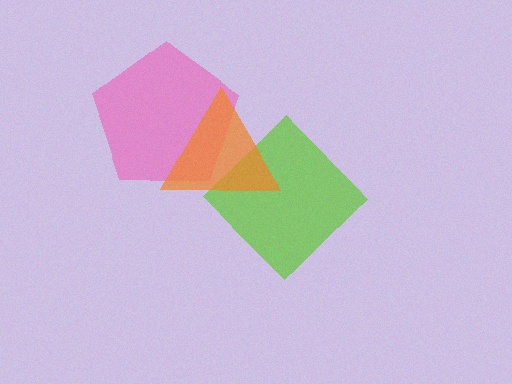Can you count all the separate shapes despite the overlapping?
Yes, there are 3 separate shapes.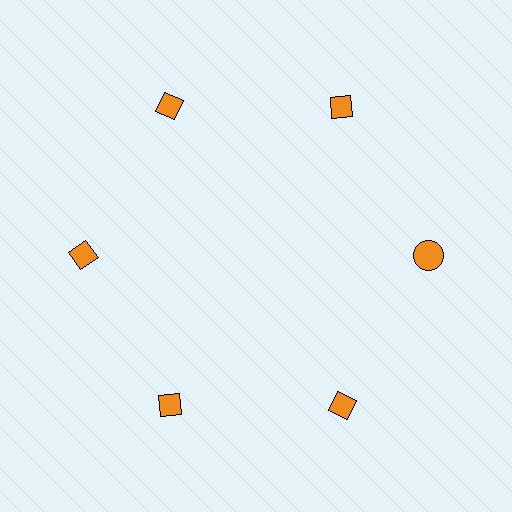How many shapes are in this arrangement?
There are 6 shapes arranged in a ring pattern.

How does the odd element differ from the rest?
It has a different shape: circle instead of diamond.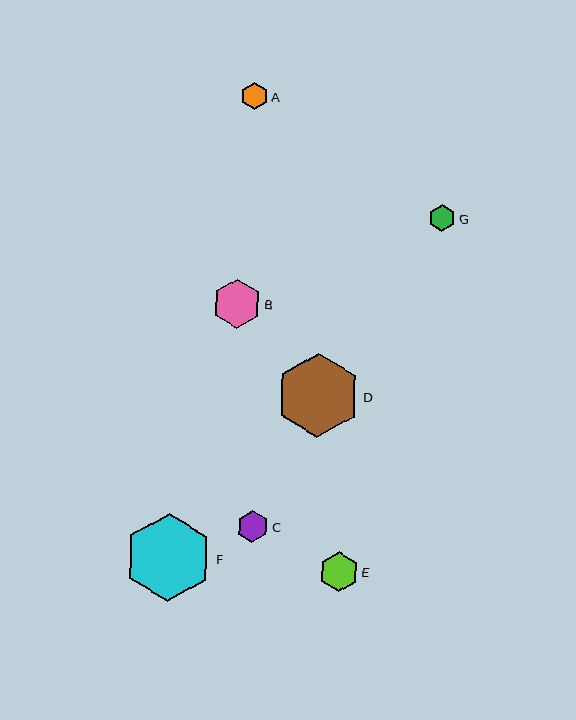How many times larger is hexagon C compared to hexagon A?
Hexagon C is approximately 1.1 times the size of hexagon A.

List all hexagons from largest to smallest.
From largest to smallest: F, D, B, E, C, A, G.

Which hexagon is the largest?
Hexagon F is the largest with a size of approximately 89 pixels.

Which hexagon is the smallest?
Hexagon G is the smallest with a size of approximately 27 pixels.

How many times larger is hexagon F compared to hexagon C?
Hexagon F is approximately 2.8 times the size of hexagon C.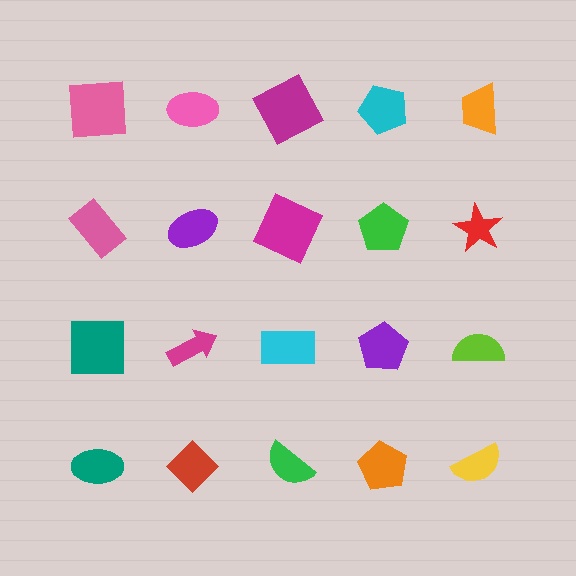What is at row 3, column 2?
A magenta arrow.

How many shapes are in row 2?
5 shapes.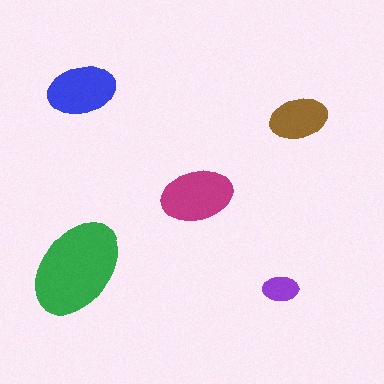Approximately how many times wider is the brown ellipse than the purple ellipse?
About 1.5 times wider.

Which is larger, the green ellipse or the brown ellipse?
The green one.